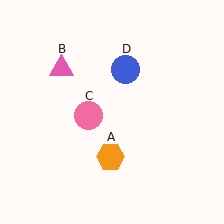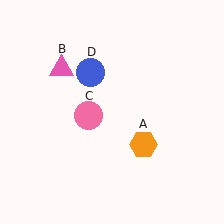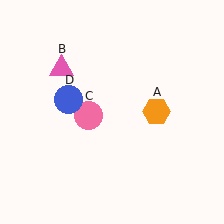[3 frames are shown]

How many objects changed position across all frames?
2 objects changed position: orange hexagon (object A), blue circle (object D).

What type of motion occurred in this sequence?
The orange hexagon (object A), blue circle (object D) rotated counterclockwise around the center of the scene.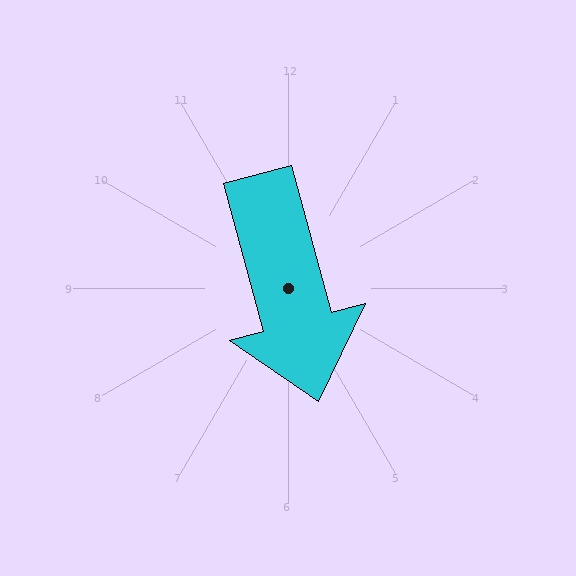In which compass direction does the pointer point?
South.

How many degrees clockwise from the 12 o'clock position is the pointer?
Approximately 165 degrees.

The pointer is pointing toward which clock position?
Roughly 5 o'clock.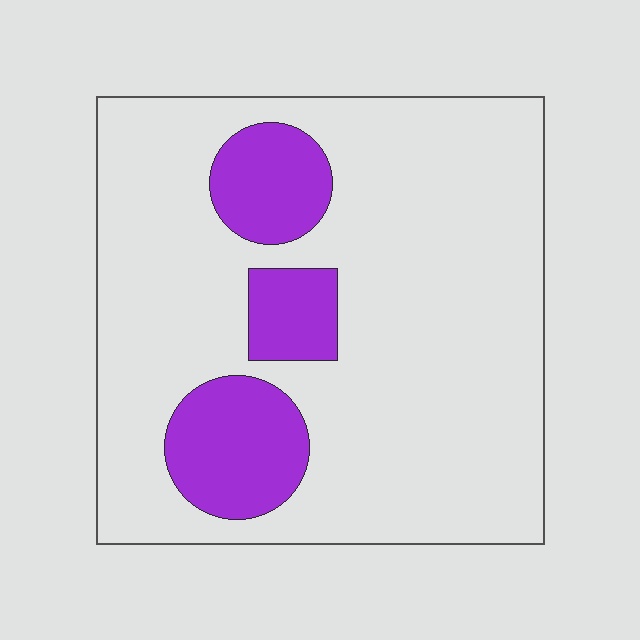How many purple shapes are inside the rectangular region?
3.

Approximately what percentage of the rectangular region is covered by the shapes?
Approximately 20%.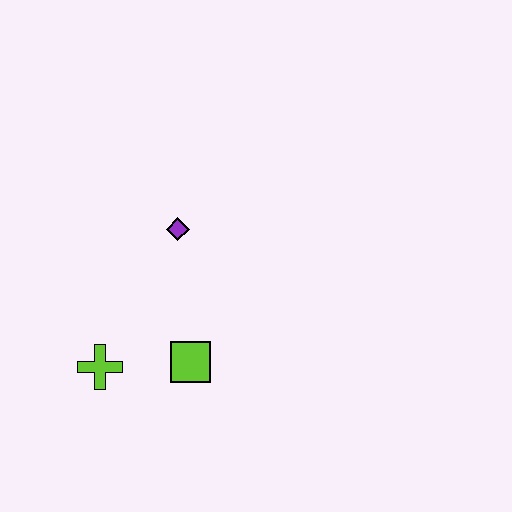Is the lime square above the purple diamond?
No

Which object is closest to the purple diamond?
The lime square is closest to the purple diamond.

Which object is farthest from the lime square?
The purple diamond is farthest from the lime square.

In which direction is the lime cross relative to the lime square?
The lime cross is to the left of the lime square.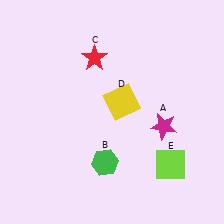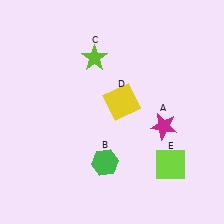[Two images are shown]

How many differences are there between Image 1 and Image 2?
There is 1 difference between the two images.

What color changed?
The star (C) changed from red in Image 1 to lime in Image 2.